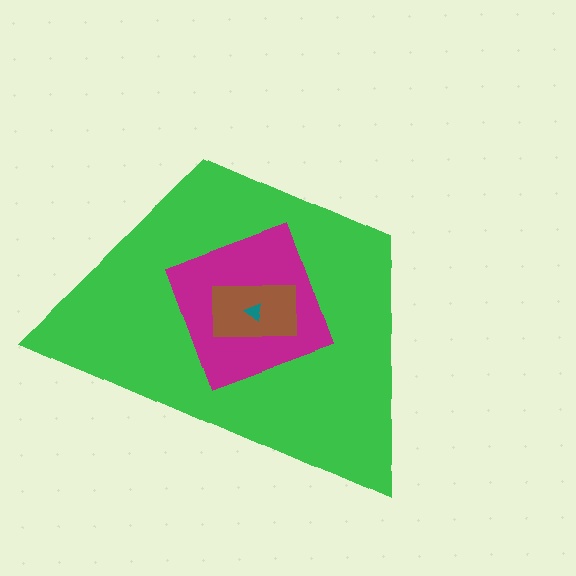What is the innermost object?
The teal triangle.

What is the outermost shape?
The green trapezoid.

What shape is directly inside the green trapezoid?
The magenta diamond.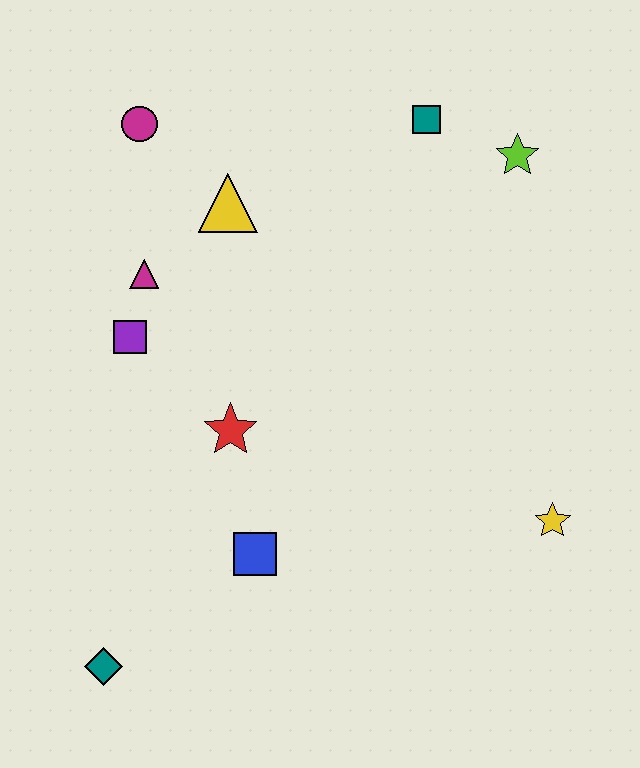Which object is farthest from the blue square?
The lime star is farthest from the blue square.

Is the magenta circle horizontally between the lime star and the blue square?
No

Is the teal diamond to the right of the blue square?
No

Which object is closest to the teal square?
The lime star is closest to the teal square.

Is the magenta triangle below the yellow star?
No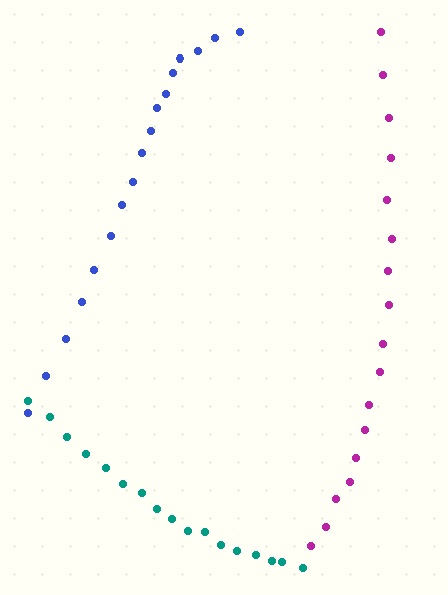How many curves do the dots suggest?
There are 3 distinct paths.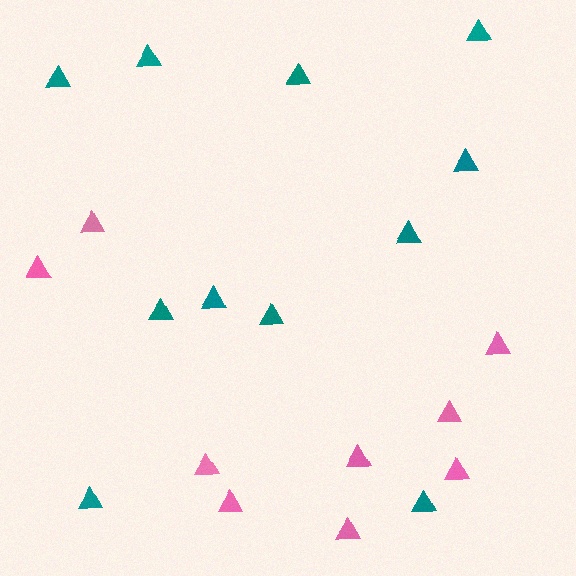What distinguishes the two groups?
There are 2 groups: one group of teal triangles (11) and one group of pink triangles (9).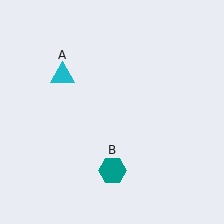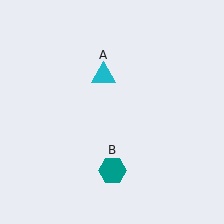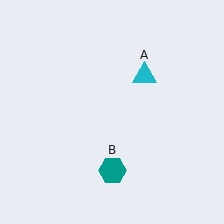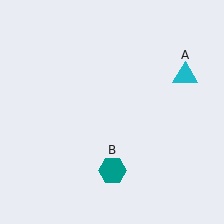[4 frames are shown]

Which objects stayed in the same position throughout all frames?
Teal hexagon (object B) remained stationary.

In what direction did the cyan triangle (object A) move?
The cyan triangle (object A) moved right.